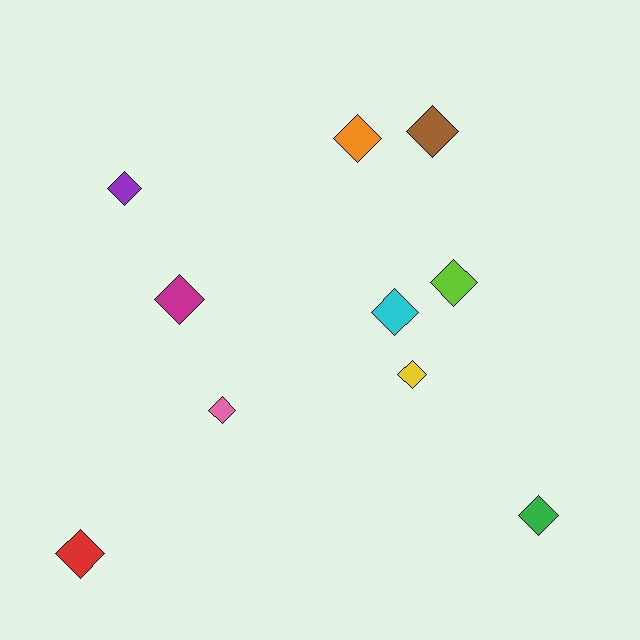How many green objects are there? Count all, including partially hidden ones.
There is 1 green object.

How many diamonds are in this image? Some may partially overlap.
There are 10 diamonds.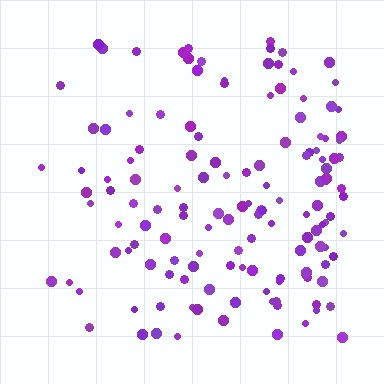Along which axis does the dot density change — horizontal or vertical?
Horizontal.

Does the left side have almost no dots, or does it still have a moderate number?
Still a moderate number, just noticeably fewer than the right.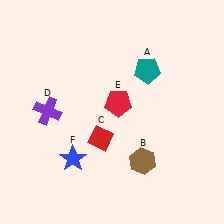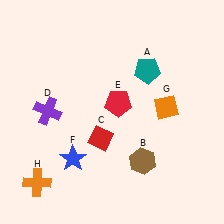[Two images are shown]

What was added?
An orange diamond (G), an orange cross (H) were added in Image 2.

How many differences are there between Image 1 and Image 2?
There are 2 differences between the two images.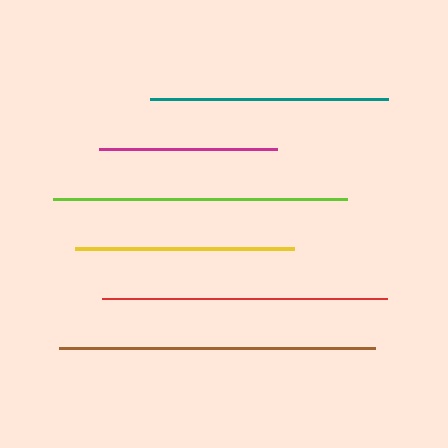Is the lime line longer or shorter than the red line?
The lime line is longer than the red line.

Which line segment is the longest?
The brown line is the longest at approximately 316 pixels.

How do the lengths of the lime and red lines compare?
The lime and red lines are approximately the same length.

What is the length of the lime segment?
The lime segment is approximately 294 pixels long.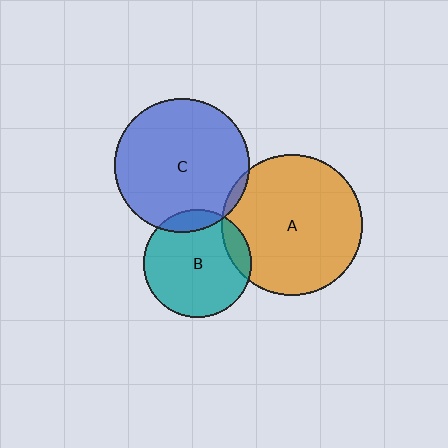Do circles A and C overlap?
Yes.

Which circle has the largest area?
Circle A (orange).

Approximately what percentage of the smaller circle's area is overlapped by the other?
Approximately 5%.